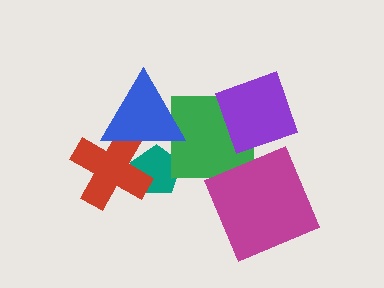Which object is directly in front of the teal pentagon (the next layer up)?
The red cross is directly in front of the teal pentagon.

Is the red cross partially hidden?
Yes, it is partially covered by another shape.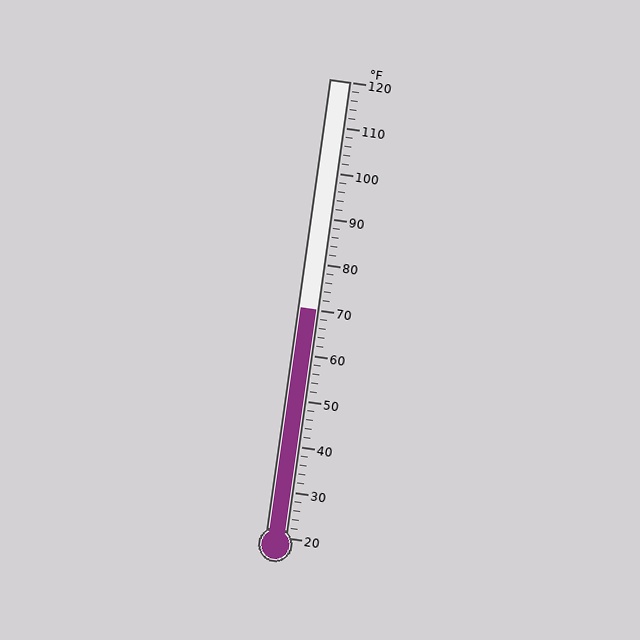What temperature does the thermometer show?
The thermometer shows approximately 70°F.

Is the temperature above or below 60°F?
The temperature is above 60°F.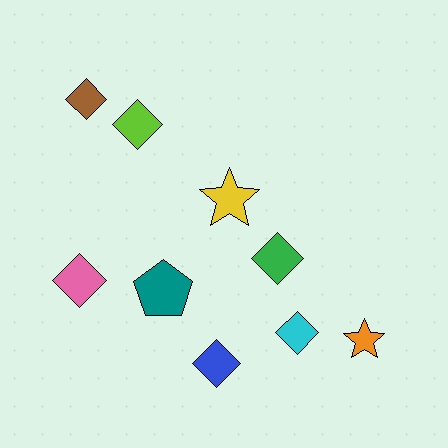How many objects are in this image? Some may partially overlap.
There are 9 objects.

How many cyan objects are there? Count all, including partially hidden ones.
There is 1 cyan object.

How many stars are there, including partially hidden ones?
There are 2 stars.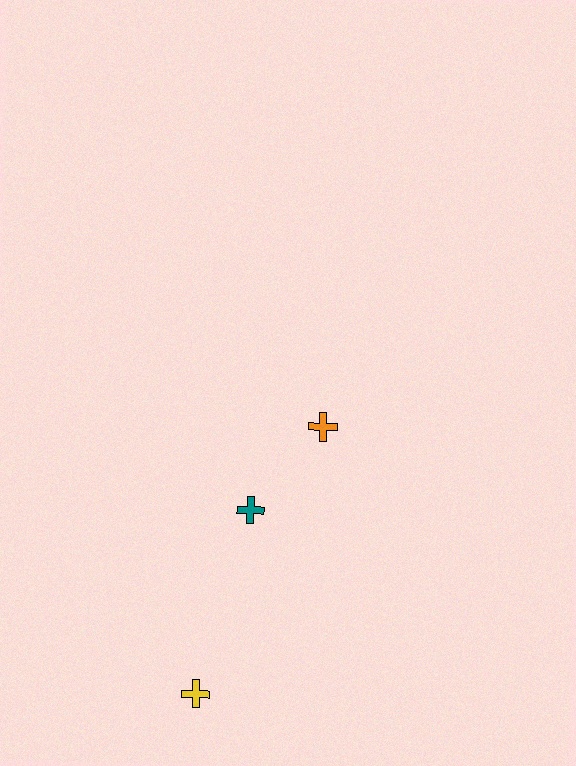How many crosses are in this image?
There are 3 crosses.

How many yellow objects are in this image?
There is 1 yellow object.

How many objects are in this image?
There are 3 objects.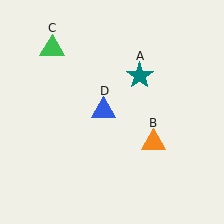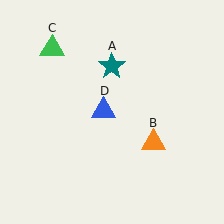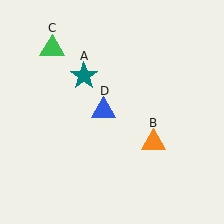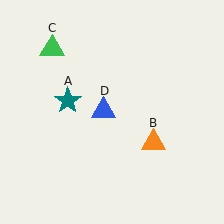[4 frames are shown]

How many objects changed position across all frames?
1 object changed position: teal star (object A).